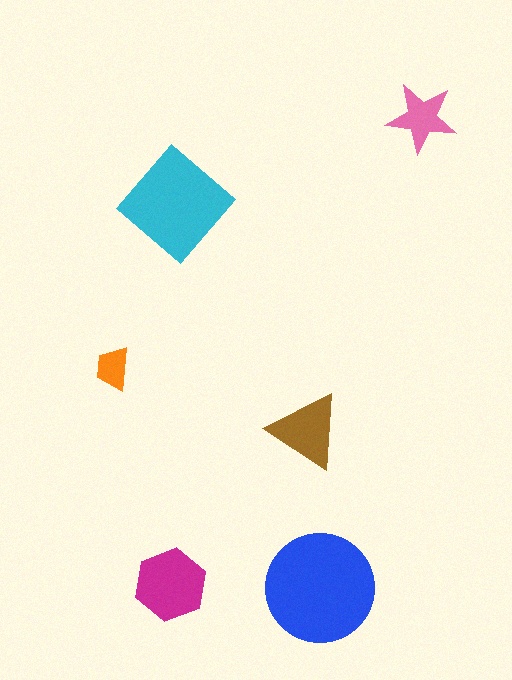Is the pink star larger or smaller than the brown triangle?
Smaller.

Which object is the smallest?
The orange trapezoid.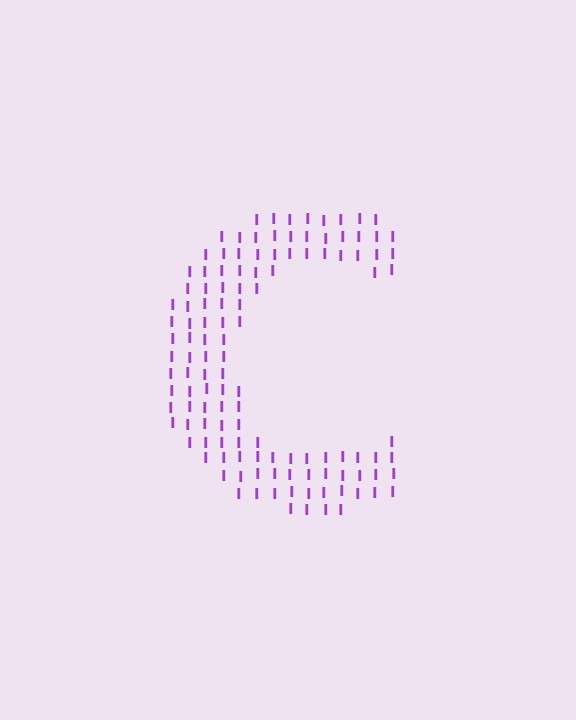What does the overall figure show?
The overall figure shows the letter C.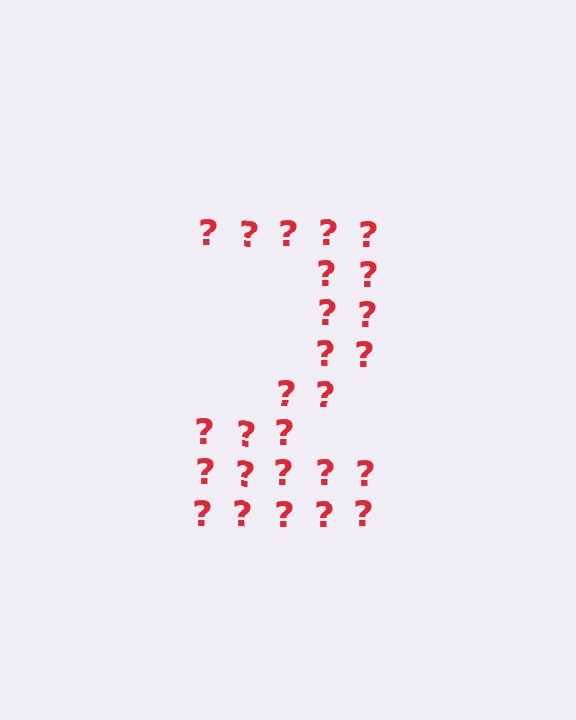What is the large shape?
The large shape is the digit 2.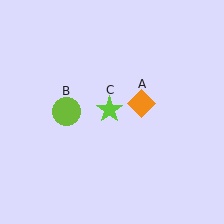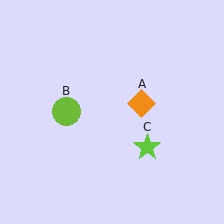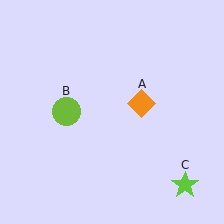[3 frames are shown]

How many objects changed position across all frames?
1 object changed position: lime star (object C).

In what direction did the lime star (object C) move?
The lime star (object C) moved down and to the right.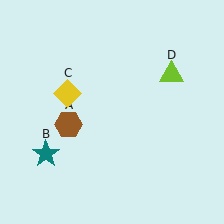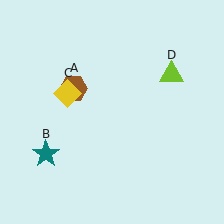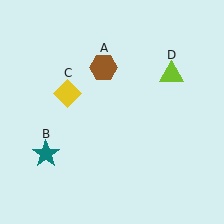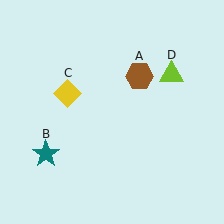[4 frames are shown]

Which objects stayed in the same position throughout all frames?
Teal star (object B) and yellow diamond (object C) and lime triangle (object D) remained stationary.